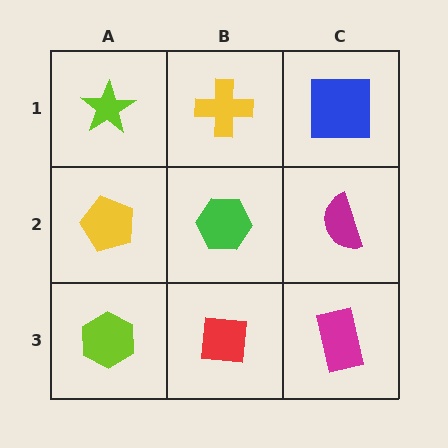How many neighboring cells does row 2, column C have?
3.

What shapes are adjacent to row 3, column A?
A yellow pentagon (row 2, column A), a red square (row 3, column B).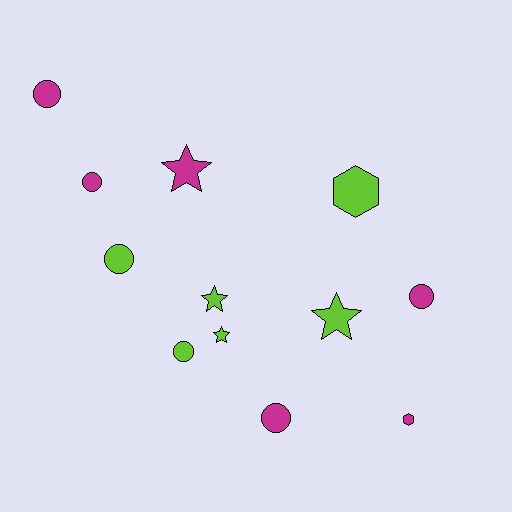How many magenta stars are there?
There is 1 magenta star.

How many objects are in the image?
There are 12 objects.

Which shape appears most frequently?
Circle, with 6 objects.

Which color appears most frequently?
Magenta, with 6 objects.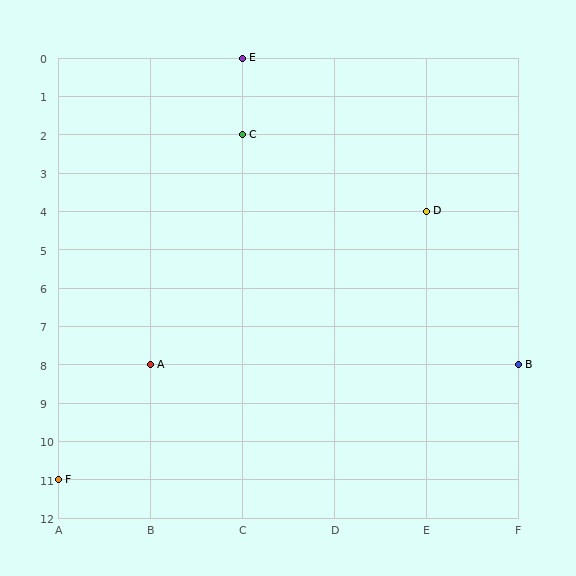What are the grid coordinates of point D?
Point D is at grid coordinates (E, 4).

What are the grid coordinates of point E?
Point E is at grid coordinates (C, 0).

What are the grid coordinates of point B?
Point B is at grid coordinates (F, 8).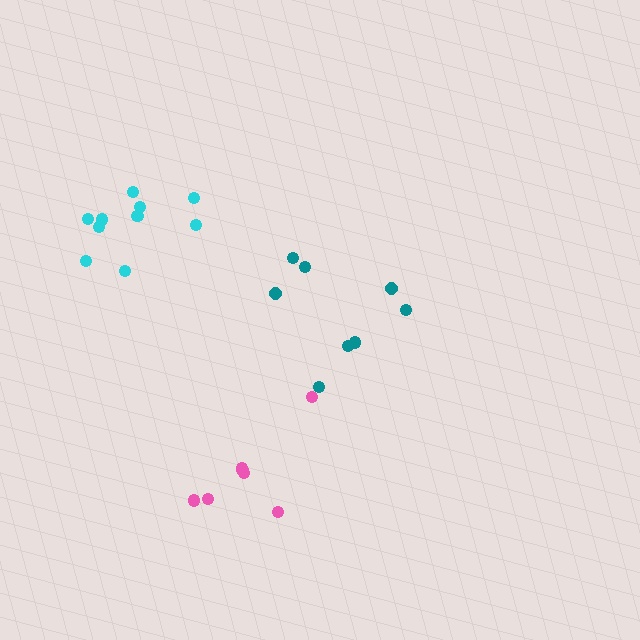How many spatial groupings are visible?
There are 3 spatial groupings.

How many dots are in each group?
Group 1: 8 dots, Group 2: 10 dots, Group 3: 7 dots (25 total).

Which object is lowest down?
The pink cluster is bottommost.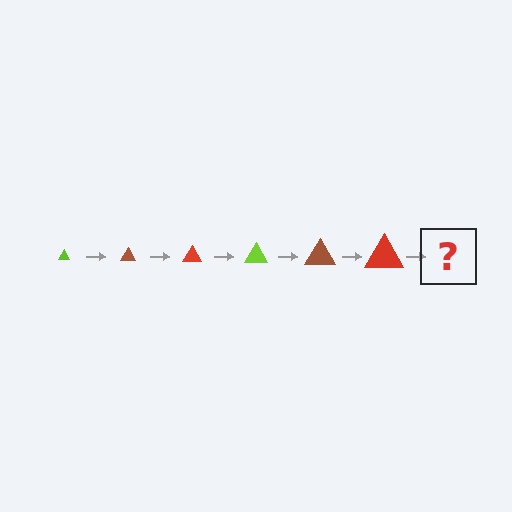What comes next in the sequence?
The next element should be a lime triangle, larger than the previous one.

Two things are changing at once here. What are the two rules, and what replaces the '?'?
The two rules are that the triangle grows larger each step and the color cycles through lime, brown, and red. The '?' should be a lime triangle, larger than the previous one.